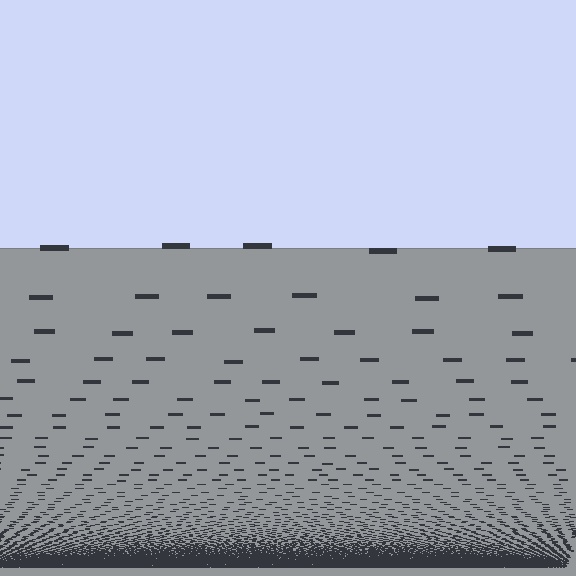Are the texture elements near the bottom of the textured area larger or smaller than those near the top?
Smaller. The gradient is inverted — elements near the bottom are smaller and denser.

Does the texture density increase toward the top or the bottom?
Density increases toward the bottom.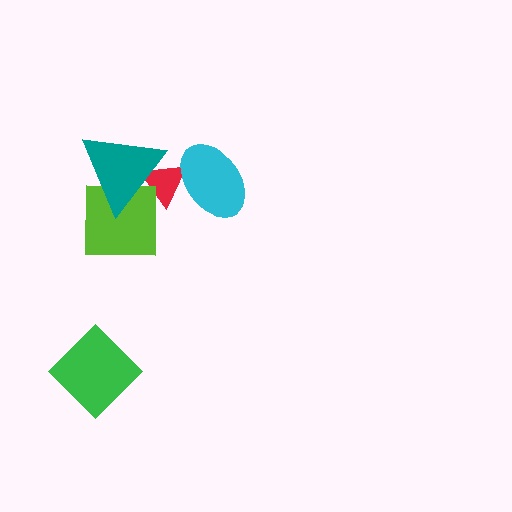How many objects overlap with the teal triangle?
2 objects overlap with the teal triangle.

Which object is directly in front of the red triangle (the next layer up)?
The cyan ellipse is directly in front of the red triangle.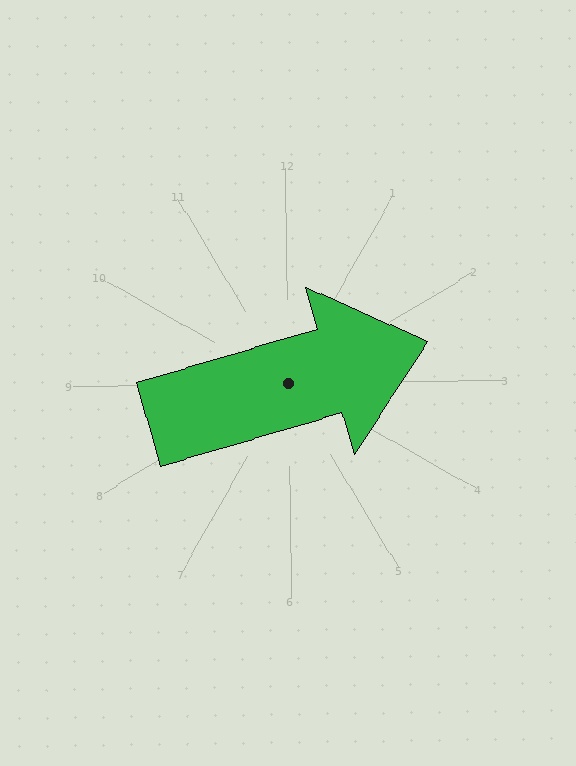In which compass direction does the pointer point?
East.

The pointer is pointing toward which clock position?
Roughly 2 o'clock.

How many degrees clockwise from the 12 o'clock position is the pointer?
Approximately 74 degrees.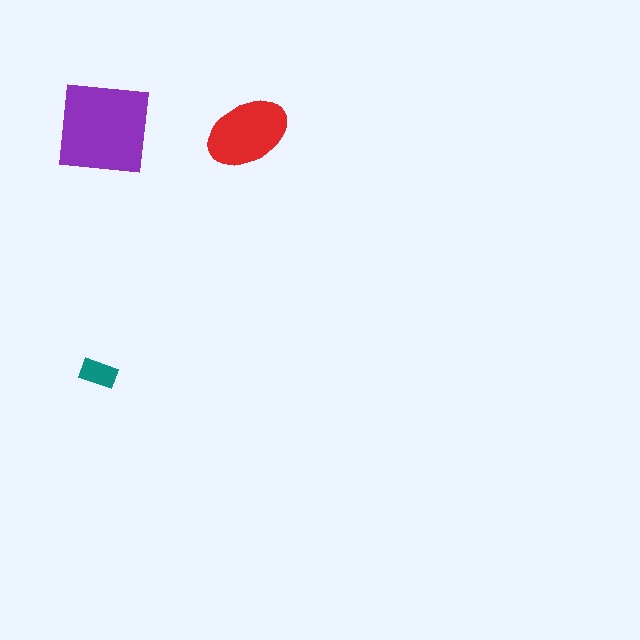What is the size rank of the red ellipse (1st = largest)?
2nd.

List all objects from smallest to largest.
The teal rectangle, the red ellipse, the purple square.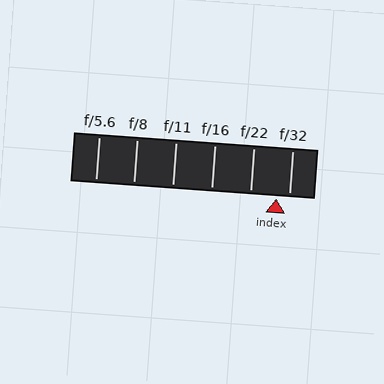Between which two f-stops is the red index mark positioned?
The index mark is between f/22 and f/32.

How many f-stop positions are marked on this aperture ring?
There are 6 f-stop positions marked.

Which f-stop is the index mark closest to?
The index mark is closest to f/32.